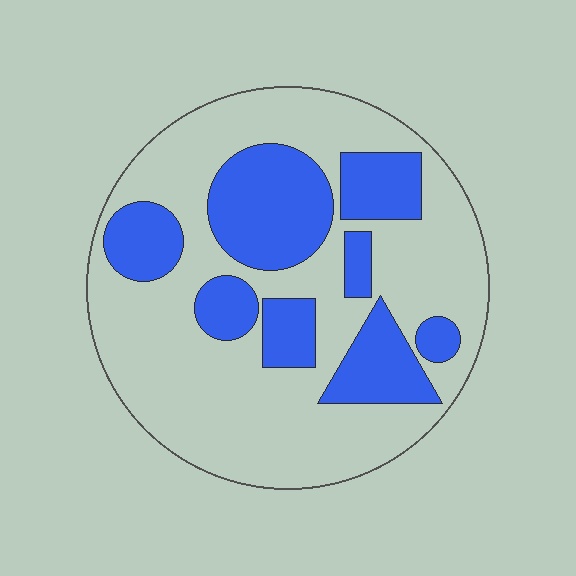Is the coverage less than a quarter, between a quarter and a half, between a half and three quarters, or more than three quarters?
Between a quarter and a half.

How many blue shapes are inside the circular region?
8.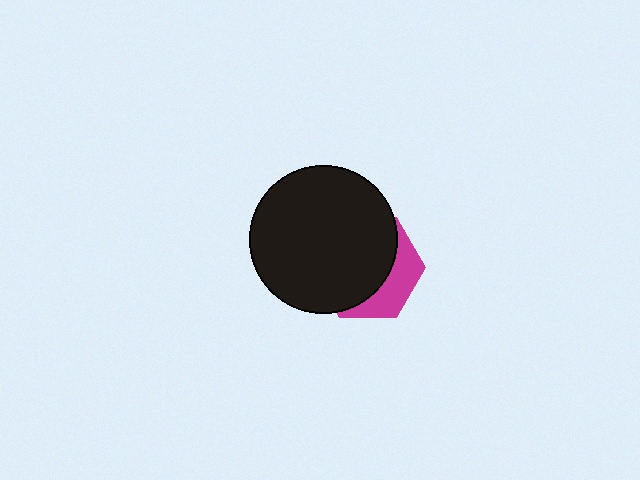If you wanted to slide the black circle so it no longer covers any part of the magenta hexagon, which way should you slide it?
Slide it toward the upper-left — that is the most direct way to separate the two shapes.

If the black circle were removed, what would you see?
You would see the complete magenta hexagon.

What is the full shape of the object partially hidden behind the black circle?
The partially hidden object is a magenta hexagon.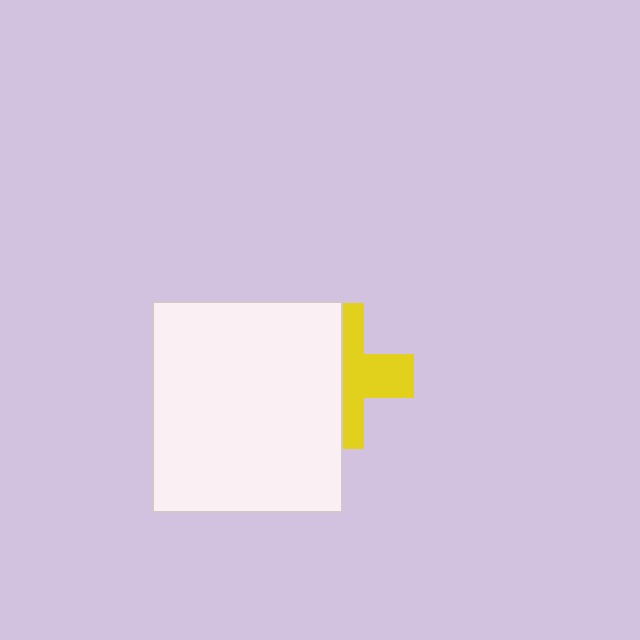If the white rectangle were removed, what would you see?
You would see the complete yellow cross.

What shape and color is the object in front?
The object in front is a white rectangle.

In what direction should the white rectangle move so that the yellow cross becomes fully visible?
The white rectangle should move left. That is the shortest direction to clear the overlap and leave the yellow cross fully visible.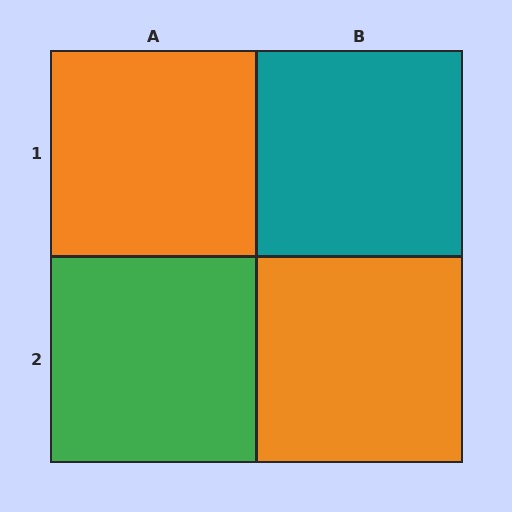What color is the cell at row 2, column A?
Green.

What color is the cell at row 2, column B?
Orange.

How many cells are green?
1 cell is green.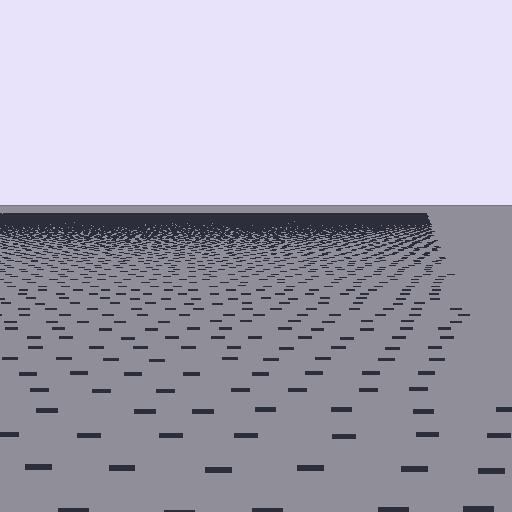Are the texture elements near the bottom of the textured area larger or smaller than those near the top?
Larger. Near the bottom, elements are closer to the viewer and appear at a bigger on-screen size.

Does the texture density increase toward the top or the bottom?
Density increases toward the top.